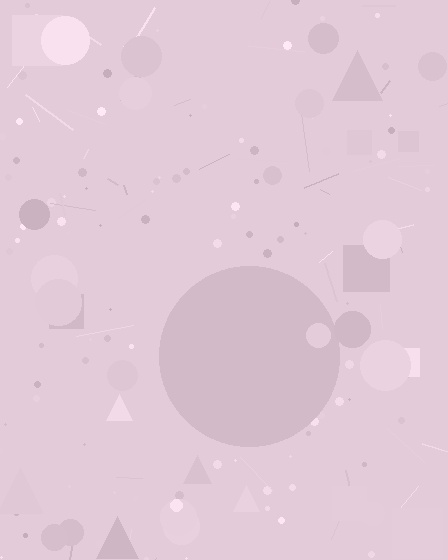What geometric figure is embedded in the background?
A circle is embedded in the background.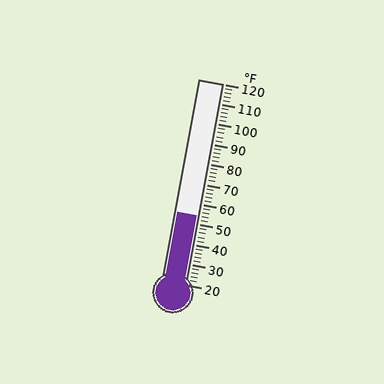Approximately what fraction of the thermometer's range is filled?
The thermometer is filled to approximately 35% of its range.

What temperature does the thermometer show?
The thermometer shows approximately 54°F.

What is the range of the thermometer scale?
The thermometer scale ranges from 20°F to 120°F.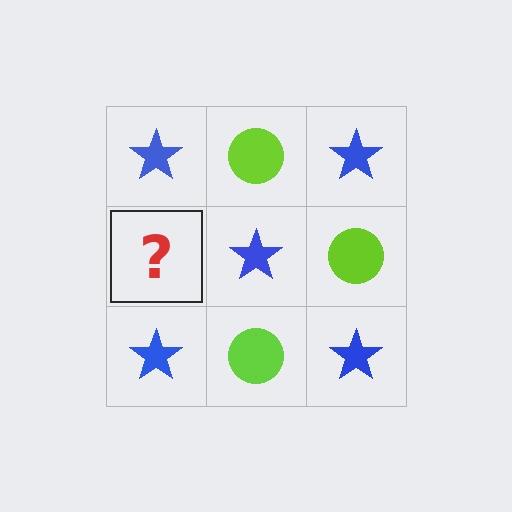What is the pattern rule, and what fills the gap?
The rule is that it alternates blue star and lime circle in a checkerboard pattern. The gap should be filled with a lime circle.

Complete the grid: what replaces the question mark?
The question mark should be replaced with a lime circle.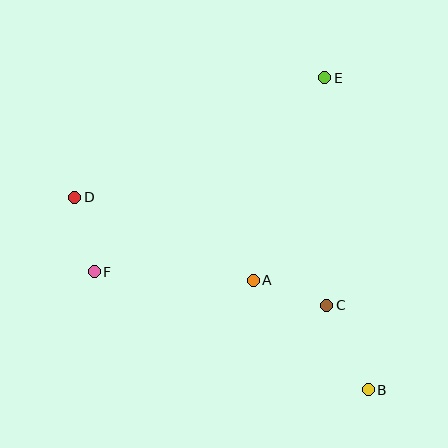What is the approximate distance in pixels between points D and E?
The distance between D and E is approximately 277 pixels.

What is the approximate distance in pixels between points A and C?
The distance between A and C is approximately 78 pixels.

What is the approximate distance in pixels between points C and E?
The distance between C and E is approximately 227 pixels.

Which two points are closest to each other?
Points D and F are closest to each other.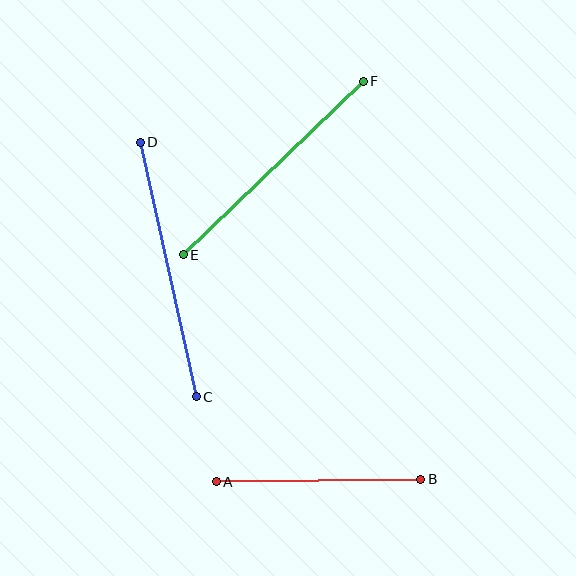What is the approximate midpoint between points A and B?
The midpoint is at approximately (319, 480) pixels.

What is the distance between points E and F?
The distance is approximately 250 pixels.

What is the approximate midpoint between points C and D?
The midpoint is at approximately (168, 270) pixels.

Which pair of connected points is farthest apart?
Points C and D are farthest apart.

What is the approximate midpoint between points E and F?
The midpoint is at approximately (273, 168) pixels.